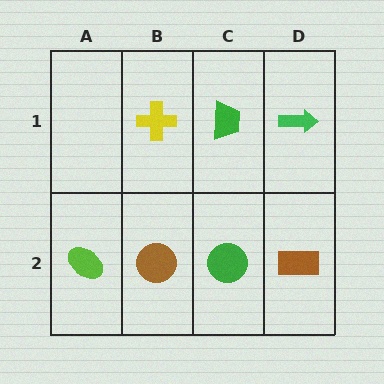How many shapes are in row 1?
3 shapes.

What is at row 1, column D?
A green arrow.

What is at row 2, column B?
A brown circle.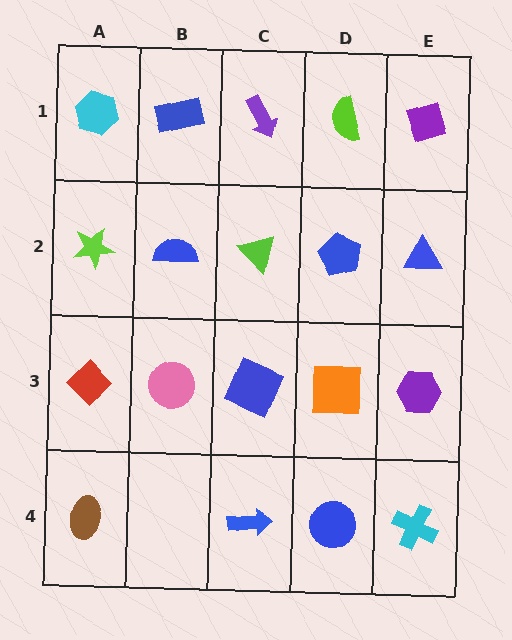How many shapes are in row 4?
4 shapes.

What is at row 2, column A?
A lime star.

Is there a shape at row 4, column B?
No, that cell is empty.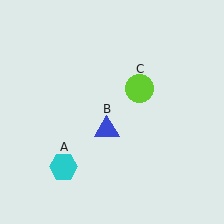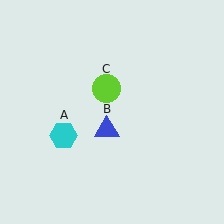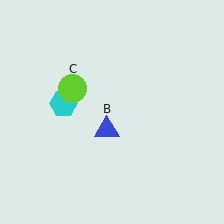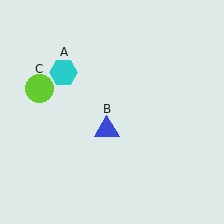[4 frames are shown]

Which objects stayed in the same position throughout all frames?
Blue triangle (object B) remained stationary.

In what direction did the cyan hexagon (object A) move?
The cyan hexagon (object A) moved up.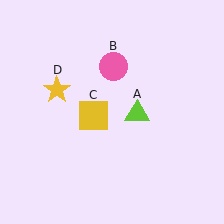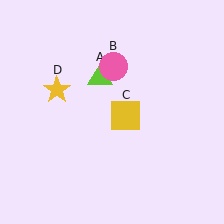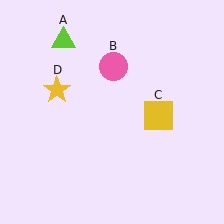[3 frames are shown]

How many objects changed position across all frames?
2 objects changed position: lime triangle (object A), yellow square (object C).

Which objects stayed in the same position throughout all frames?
Pink circle (object B) and yellow star (object D) remained stationary.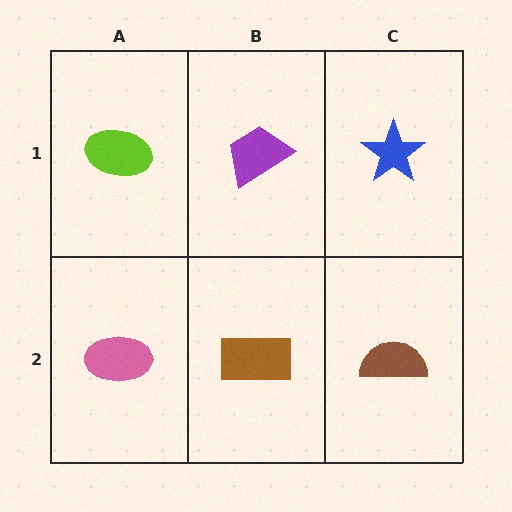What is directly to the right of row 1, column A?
A purple trapezoid.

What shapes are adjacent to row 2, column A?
A lime ellipse (row 1, column A), a brown rectangle (row 2, column B).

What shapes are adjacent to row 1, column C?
A brown semicircle (row 2, column C), a purple trapezoid (row 1, column B).